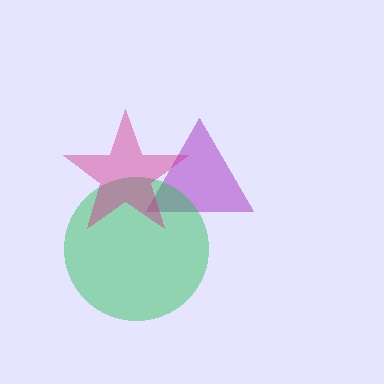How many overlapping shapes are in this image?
There are 3 overlapping shapes in the image.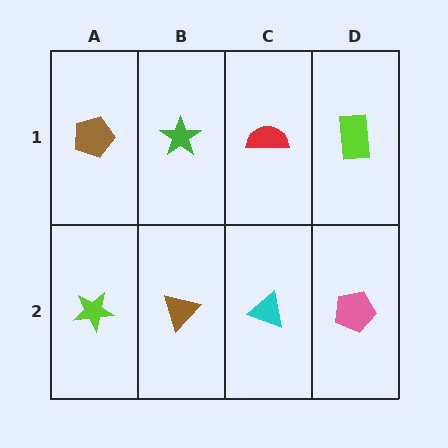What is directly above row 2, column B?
A green star.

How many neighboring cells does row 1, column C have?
3.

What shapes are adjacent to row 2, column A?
A brown pentagon (row 1, column A), a brown triangle (row 2, column B).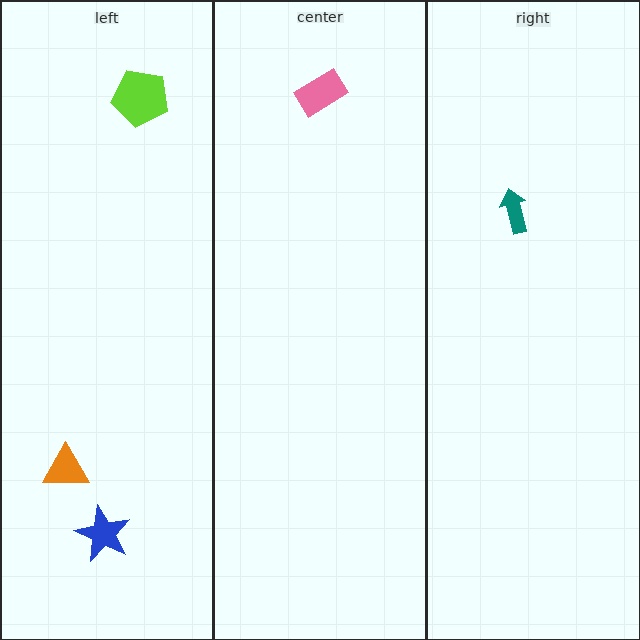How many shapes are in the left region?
3.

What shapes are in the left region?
The blue star, the lime pentagon, the orange triangle.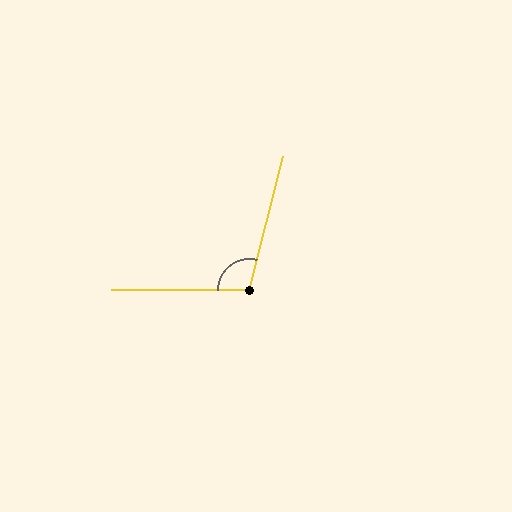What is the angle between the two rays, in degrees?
Approximately 105 degrees.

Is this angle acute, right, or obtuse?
It is obtuse.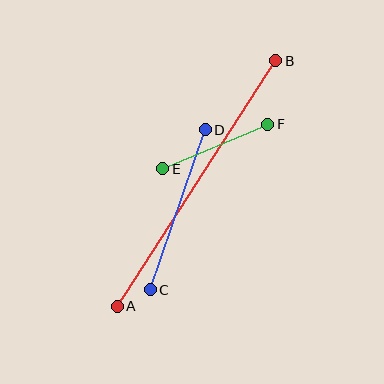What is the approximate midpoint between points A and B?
The midpoint is at approximately (197, 183) pixels.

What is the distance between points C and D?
The distance is approximately 169 pixels.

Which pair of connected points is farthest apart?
Points A and B are farthest apart.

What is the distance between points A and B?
The distance is approximately 292 pixels.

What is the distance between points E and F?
The distance is approximately 114 pixels.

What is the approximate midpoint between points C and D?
The midpoint is at approximately (178, 210) pixels.